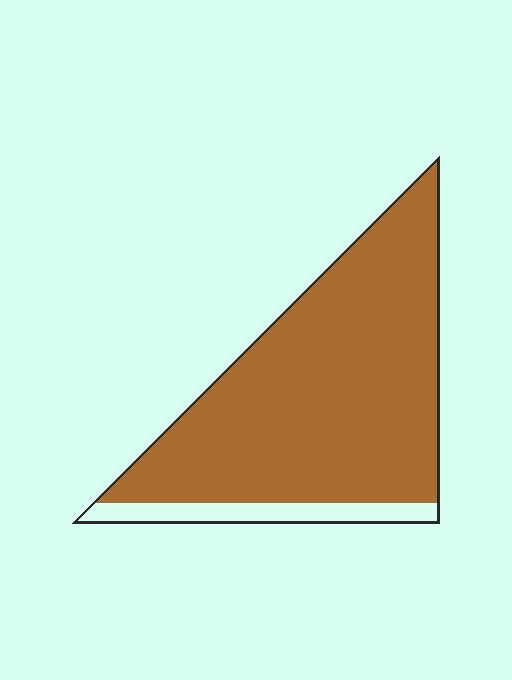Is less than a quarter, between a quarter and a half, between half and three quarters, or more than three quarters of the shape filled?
More than three quarters.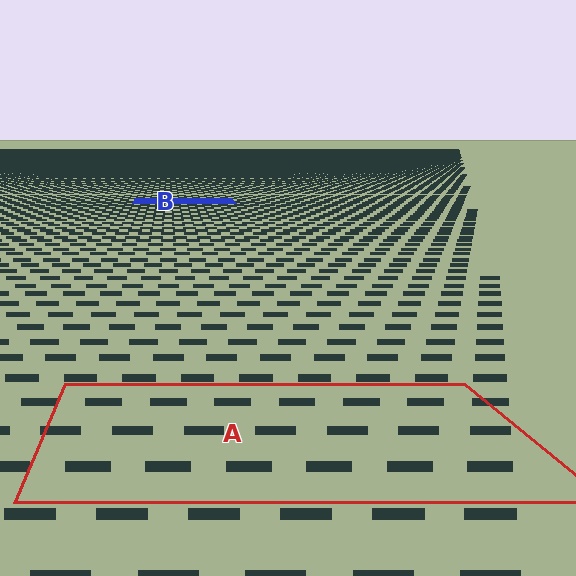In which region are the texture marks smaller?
The texture marks are smaller in region B, because it is farther away.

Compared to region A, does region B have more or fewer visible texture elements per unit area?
Region B has more texture elements per unit area — they are packed more densely because it is farther away.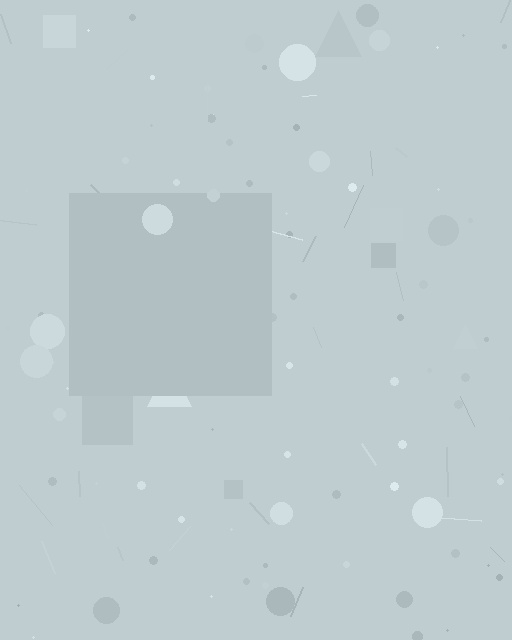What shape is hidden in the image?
A square is hidden in the image.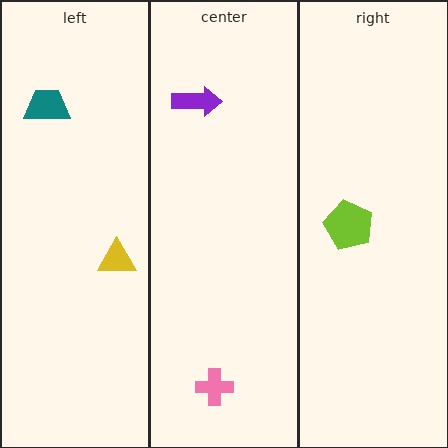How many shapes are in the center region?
2.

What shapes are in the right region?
The lime pentagon.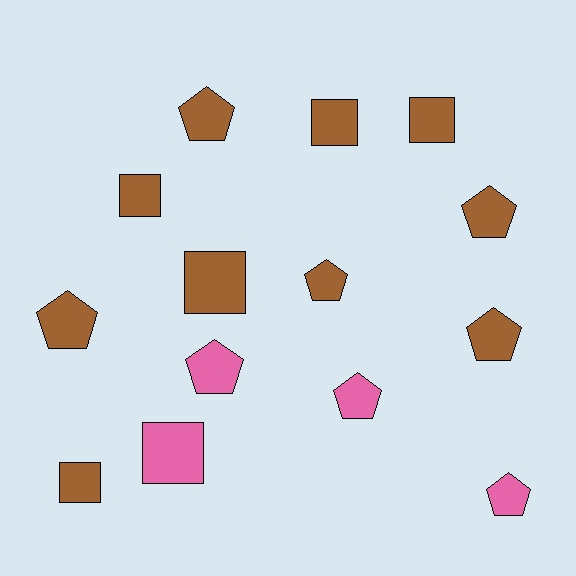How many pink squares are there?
There is 1 pink square.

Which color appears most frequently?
Brown, with 10 objects.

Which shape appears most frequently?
Pentagon, with 8 objects.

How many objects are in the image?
There are 14 objects.